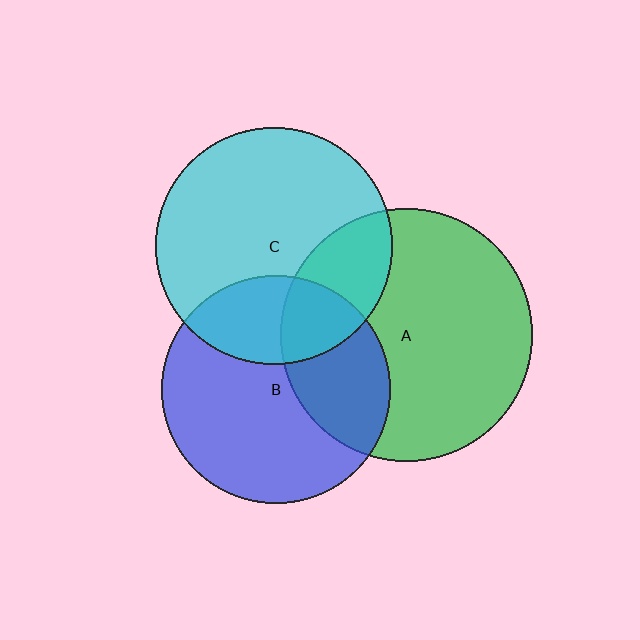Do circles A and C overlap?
Yes.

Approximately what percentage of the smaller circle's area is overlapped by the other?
Approximately 25%.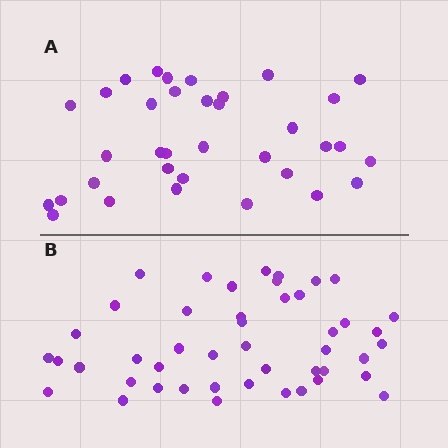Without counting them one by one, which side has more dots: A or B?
Region B (the bottom region) has more dots.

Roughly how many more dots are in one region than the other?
Region B has roughly 12 or so more dots than region A.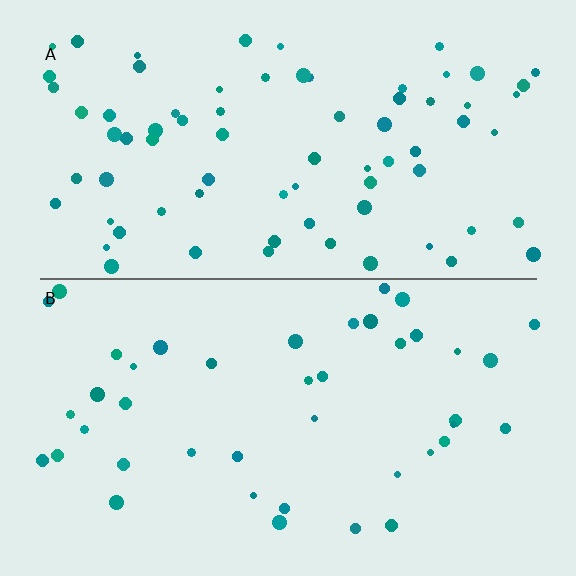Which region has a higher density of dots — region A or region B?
A (the top).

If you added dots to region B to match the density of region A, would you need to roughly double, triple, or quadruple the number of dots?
Approximately double.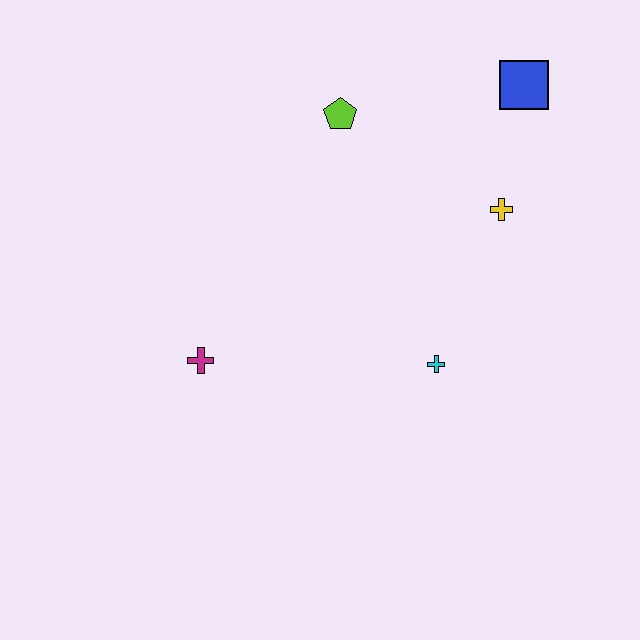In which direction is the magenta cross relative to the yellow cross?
The magenta cross is to the left of the yellow cross.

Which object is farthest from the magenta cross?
The blue square is farthest from the magenta cross.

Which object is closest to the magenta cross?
The cyan cross is closest to the magenta cross.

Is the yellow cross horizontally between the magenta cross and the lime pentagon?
No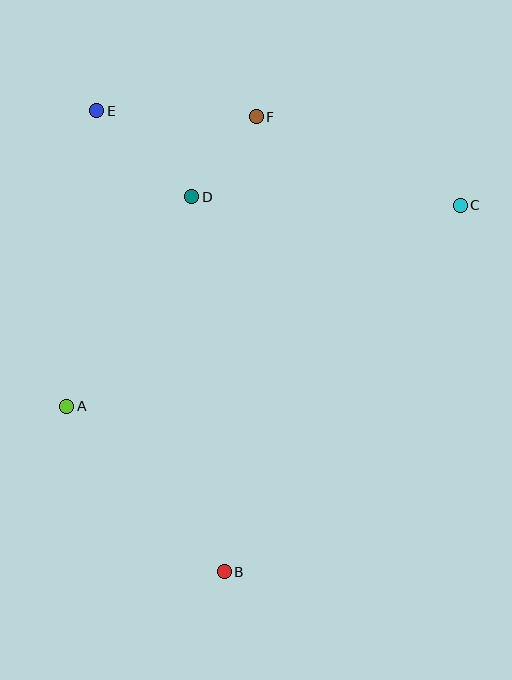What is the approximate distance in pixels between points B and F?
The distance between B and F is approximately 456 pixels.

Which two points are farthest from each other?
Points B and E are farthest from each other.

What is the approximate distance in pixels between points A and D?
The distance between A and D is approximately 244 pixels.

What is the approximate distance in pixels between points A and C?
The distance between A and C is approximately 442 pixels.